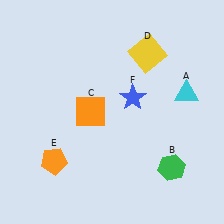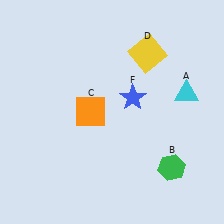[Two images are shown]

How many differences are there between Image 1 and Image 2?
There is 1 difference between the two images.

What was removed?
The orange pentagon (E) was removed in Image 2.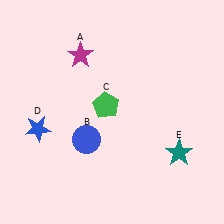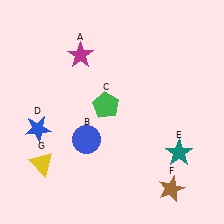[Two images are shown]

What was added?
A brown star (F), a yellow triangle (G) were added in Image 2.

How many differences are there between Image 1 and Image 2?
There are 2 differences between the two images.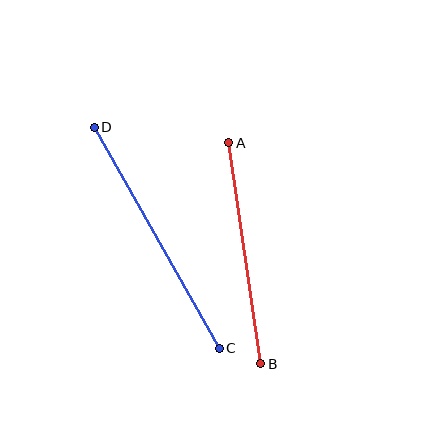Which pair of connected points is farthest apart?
Points C and D are farthest apart.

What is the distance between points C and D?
The distance is approximately 254 pixels.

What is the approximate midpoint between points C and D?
The midpoint is at approximately (157, 238) pixels.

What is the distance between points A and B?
The distance is approximately 223 pixels.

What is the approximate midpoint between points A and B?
The midpoint is at approximately (245, 253) pixels.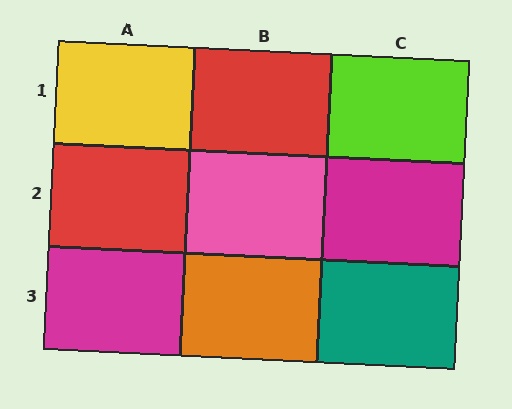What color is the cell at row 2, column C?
Magenta.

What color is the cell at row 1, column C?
Lime.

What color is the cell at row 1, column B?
Red.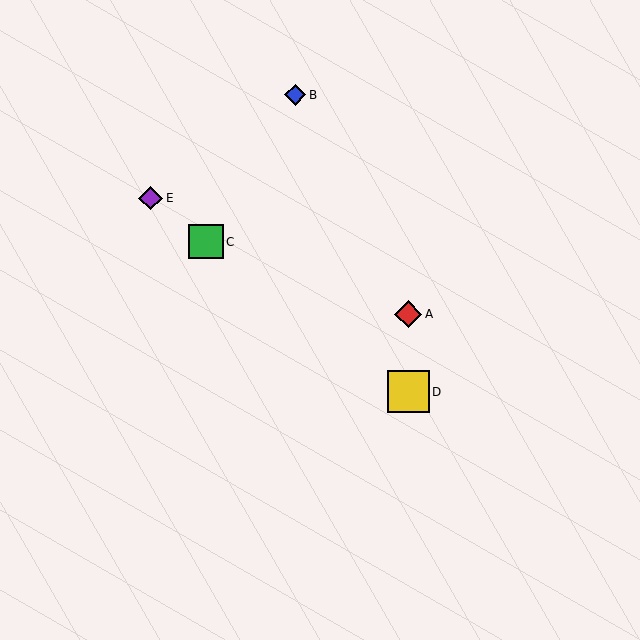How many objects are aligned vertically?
2 objects (A, D) are aligned vertically.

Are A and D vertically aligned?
Yes, both are at x≈408.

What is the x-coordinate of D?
Object D is at x≈408.